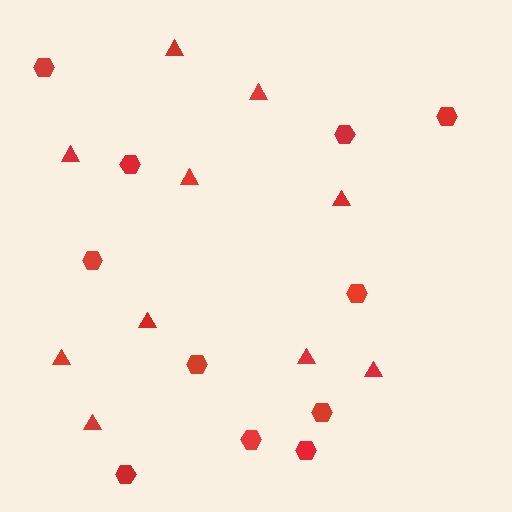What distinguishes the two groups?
There are 2 groups: one group of hexagons (11) and one group of triangles (10).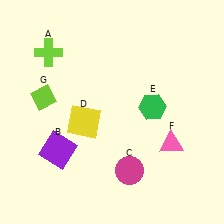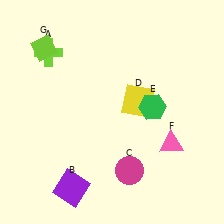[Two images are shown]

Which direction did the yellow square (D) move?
The yellow square (D) moved right.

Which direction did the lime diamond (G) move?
The lime diamond (G) moved up.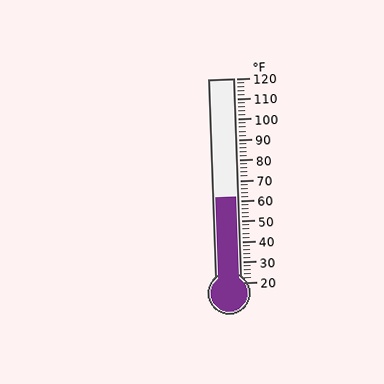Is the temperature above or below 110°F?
The temperature is below 110°F.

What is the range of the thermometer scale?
The thermometer scale ranges from 20°F to 120°F.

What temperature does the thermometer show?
The thermometer shows approximately 62°F.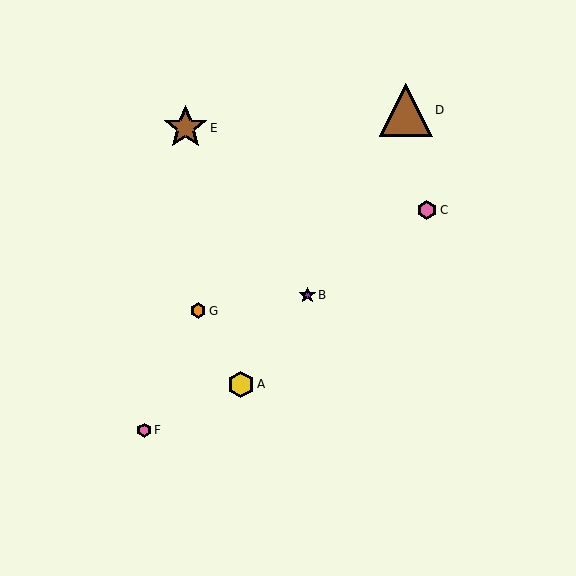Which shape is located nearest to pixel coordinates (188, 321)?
The orange hexagon (labeled G) at (198, 311) is nearest to that location.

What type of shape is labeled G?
Shape G is an orange hexagon.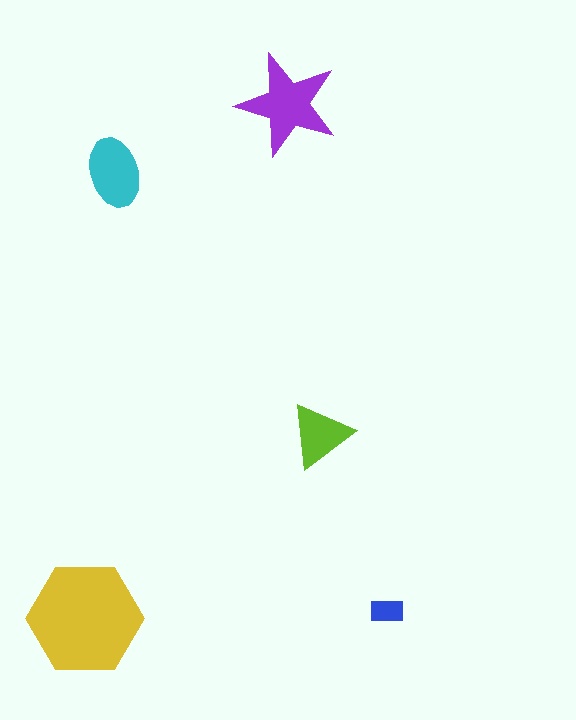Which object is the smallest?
The blue rectangle.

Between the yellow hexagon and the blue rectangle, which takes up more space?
The yellow hexagon.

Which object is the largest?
The yellow hexagon.